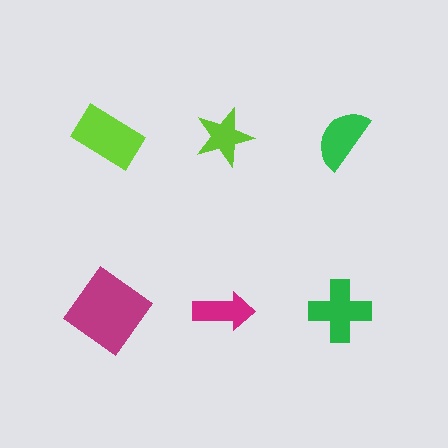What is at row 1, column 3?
A green semicircle.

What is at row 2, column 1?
A magenta diamond.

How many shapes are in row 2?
3 shapes.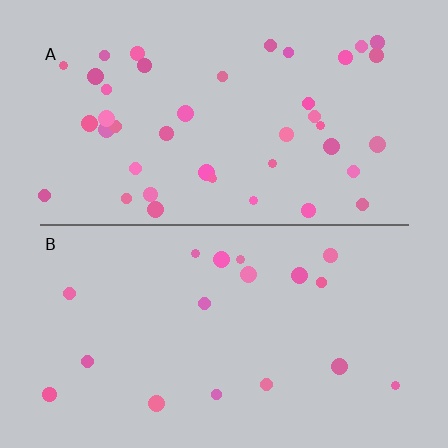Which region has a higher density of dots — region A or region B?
A (the top).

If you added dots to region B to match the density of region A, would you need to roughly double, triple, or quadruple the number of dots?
Approximately double.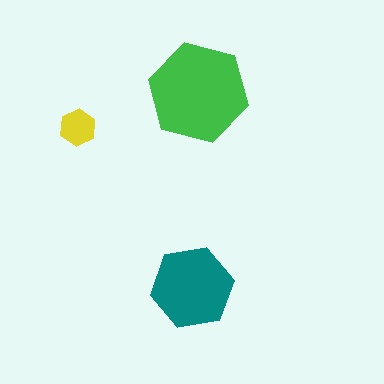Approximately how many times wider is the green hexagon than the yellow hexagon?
About 3 times wider.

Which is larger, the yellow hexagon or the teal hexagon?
The teal one.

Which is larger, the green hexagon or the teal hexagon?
The green one.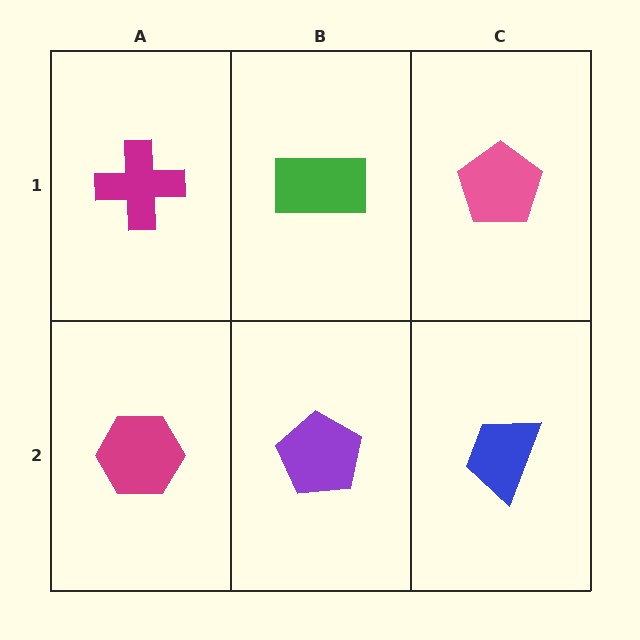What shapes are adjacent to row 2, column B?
A green rectangle (row 1, column B), a magenta hexagon (row 2, column A), a blue trapezoid (row 2, column C).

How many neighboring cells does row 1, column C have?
2.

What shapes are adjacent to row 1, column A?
A magenta hexagon (row 2, column A), a green rectangle (row 1, column B).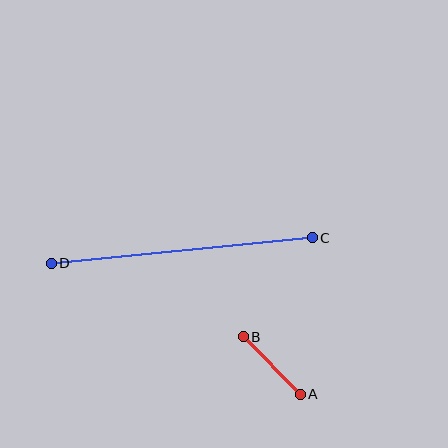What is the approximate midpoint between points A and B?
The midpoint is at approximately (272, 365) pixels.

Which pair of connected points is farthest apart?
Points C and D are farthest apart.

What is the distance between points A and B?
The distance is approximately 81 pixels.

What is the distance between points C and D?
The distance is approximately 262 pixels.